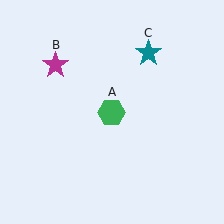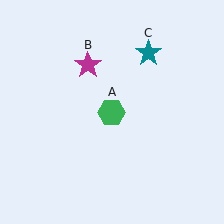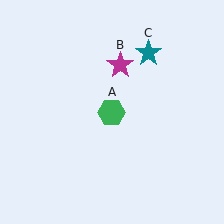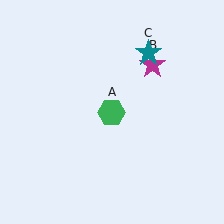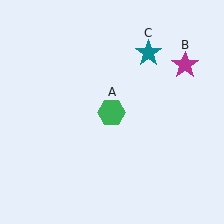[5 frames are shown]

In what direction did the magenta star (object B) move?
The magenta star (object B) moved right.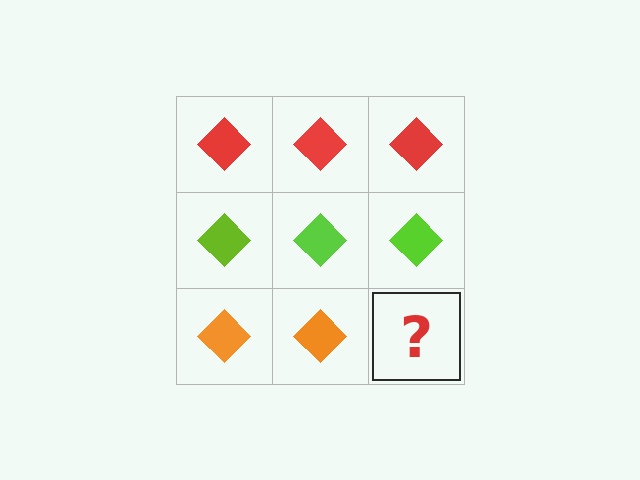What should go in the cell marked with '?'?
The missing cell should contain an orange diamond.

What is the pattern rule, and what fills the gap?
The rule is that each row has a consistent color. The gap should be filled with an orange diamond.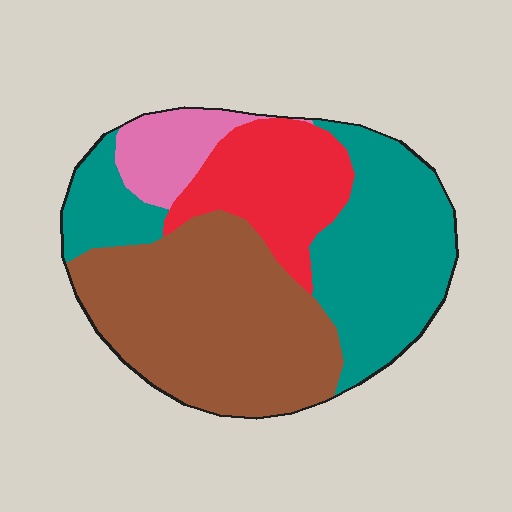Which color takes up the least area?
Pink, at roughly 10%.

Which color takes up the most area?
Brown, at roughly 40%.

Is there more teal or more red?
Teal.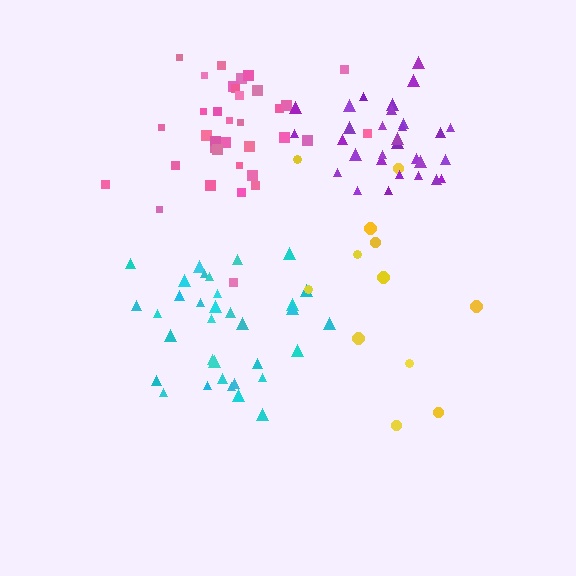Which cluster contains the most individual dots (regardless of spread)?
Pink (35).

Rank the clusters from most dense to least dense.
purple, pink, cyan, yellow.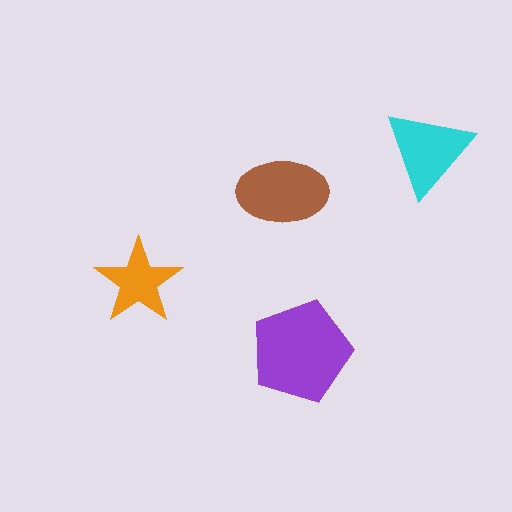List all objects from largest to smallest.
The purple pentagon, the brown ellipse, the cyan triangle, the orange star.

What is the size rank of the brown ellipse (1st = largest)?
2nd.